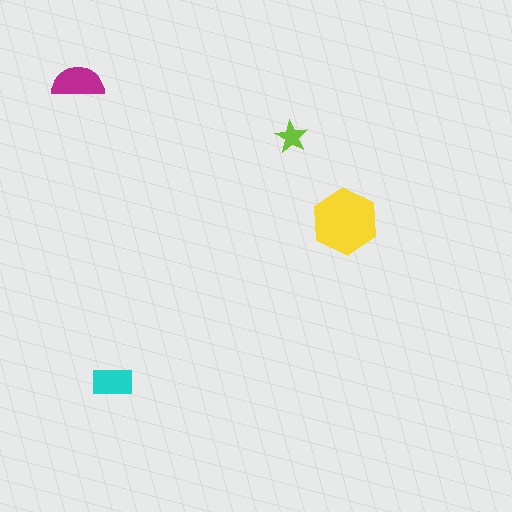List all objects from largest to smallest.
The yellow hexagon, the magenta semicircle, the cyan rectangle, the lime star.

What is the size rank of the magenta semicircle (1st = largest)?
2nd.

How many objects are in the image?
There are 4 objects in the image.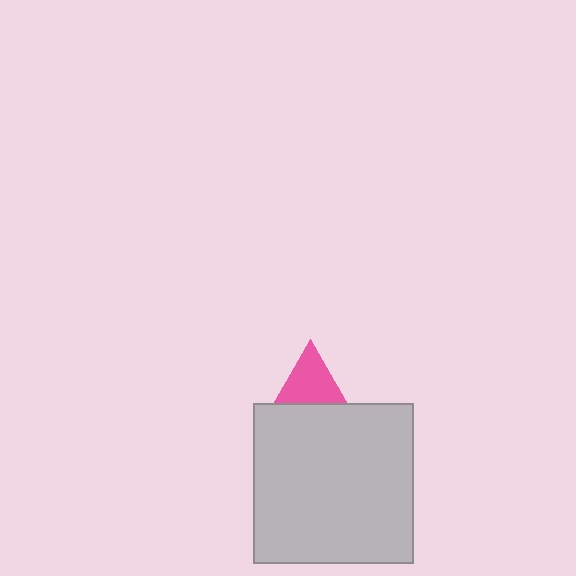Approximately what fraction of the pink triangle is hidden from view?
Roughly 49% of the pink triangle is hidden behind the light gray square.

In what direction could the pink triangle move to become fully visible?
The pink triangle could move up. That would shift it out from behind the light gray square entirely.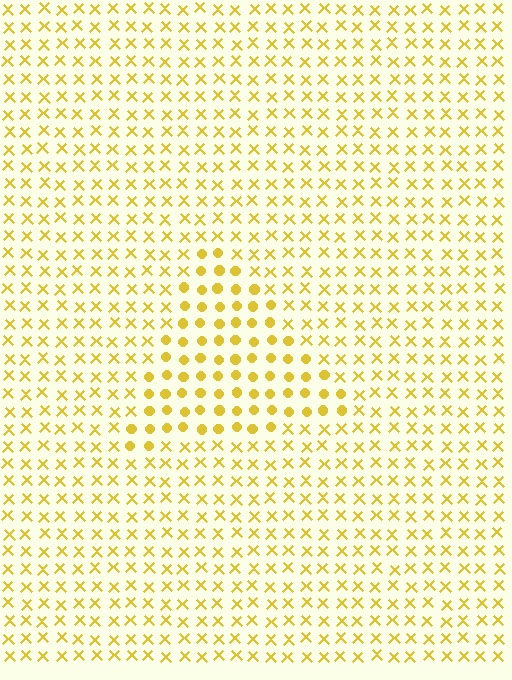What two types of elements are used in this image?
The image uses circles inside the triangle region and X marks outside it.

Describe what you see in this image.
The image is filled with small yellow elements arranged in a uniform grid. A triangle-shaped region contains circles, while the surrounding area contains X marks. The boundary is defined purely by the change in element shape.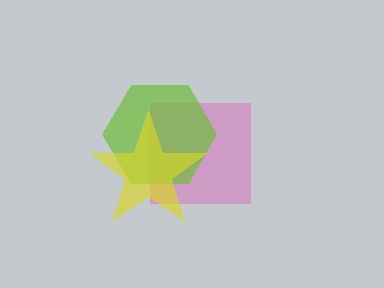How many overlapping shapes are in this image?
There are 3 overlapping shapes in the image.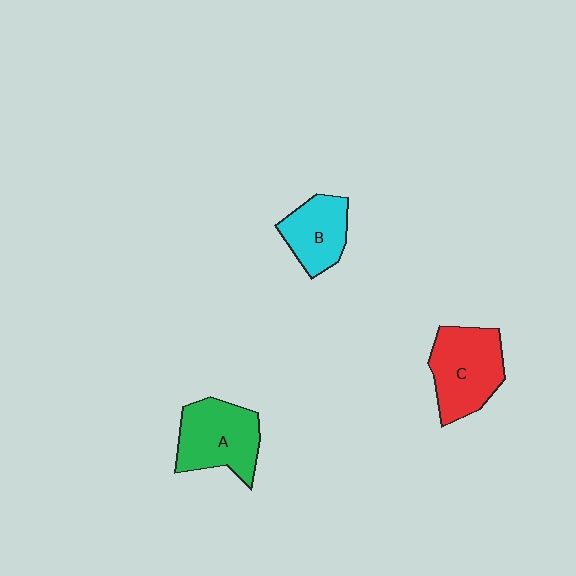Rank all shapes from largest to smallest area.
From largest to smallest: C (red), A (green), B (cyan).